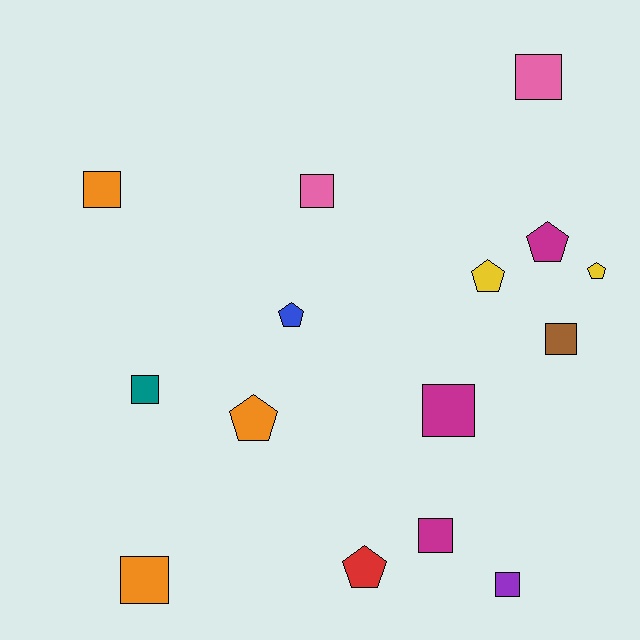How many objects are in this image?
There are 15 objects.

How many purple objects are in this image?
There is 1 purple object.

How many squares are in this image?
There are 9 squares.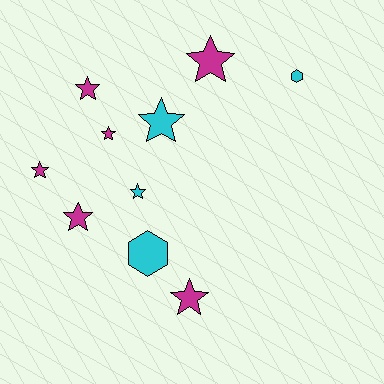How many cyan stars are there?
There are 2 cyan stars.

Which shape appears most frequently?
Star, with 8 objects.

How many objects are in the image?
There are 10 objects.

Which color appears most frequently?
Magenta, with 6 objects.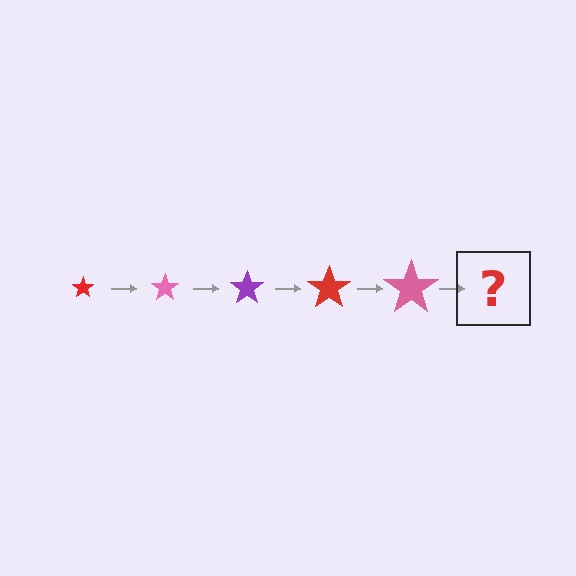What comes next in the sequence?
The next element should be a purple star, larger than the previous one.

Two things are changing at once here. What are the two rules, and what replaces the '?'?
The two rules are that the star grows larger each step and the color cycles through red, pink, and purple. The '?' should be a purple star, larger than the previous one.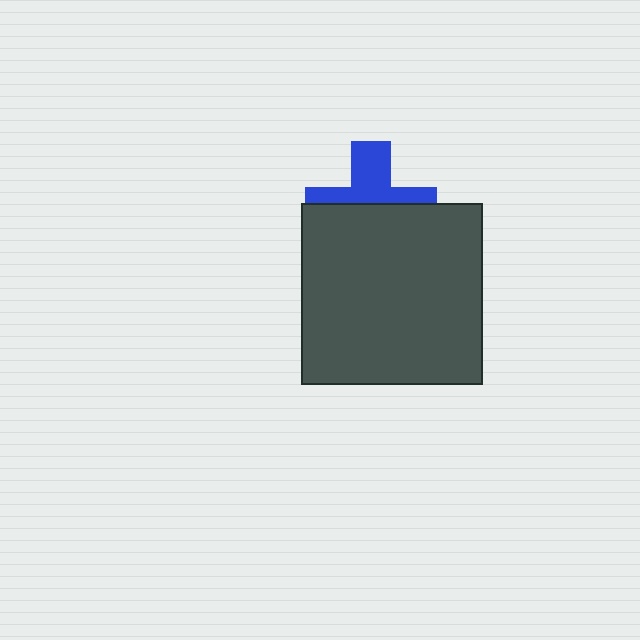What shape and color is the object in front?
The object in front is a dark gray square.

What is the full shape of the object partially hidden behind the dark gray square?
The partially hidden object is a blue cross.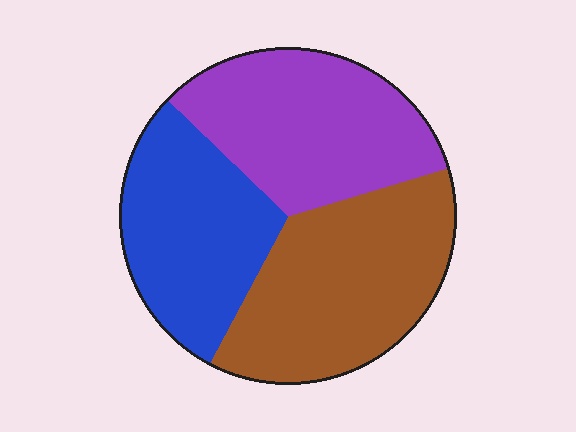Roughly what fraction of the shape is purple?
Purple takes up about one third (1/3) of the shape.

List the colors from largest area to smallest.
From largest to smallest: brown, purple, blue.